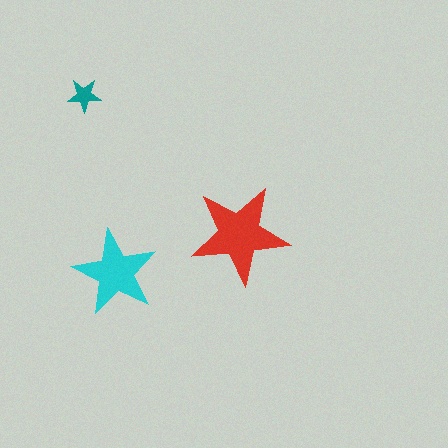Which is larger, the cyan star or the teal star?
The cyan one.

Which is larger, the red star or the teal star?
The red one.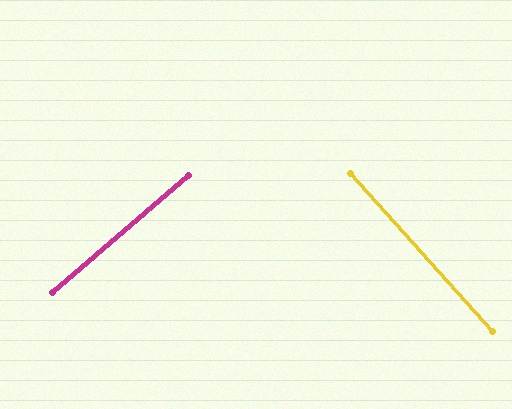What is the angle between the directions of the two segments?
Approximately 89 degrees.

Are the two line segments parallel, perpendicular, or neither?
Perpendicular — they meet at approximately 89°.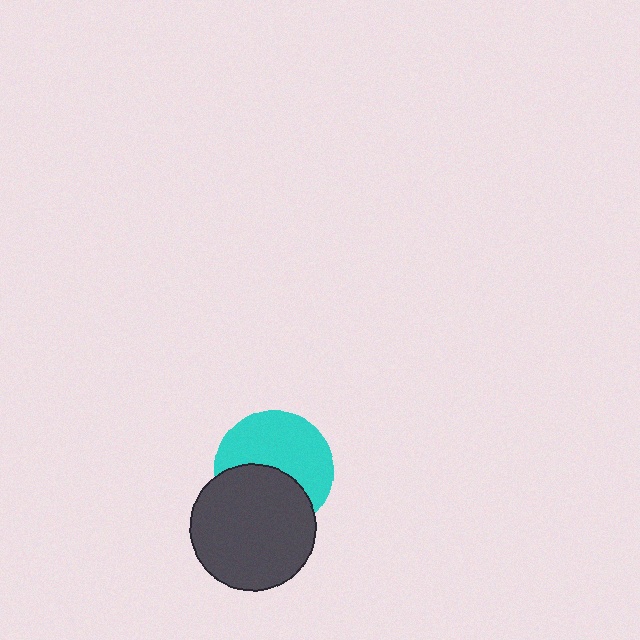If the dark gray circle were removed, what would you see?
You would see the complete cyan circle.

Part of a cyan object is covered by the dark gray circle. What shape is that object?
It is a circle.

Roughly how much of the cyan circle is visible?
About half of it is visible (roughly 57%).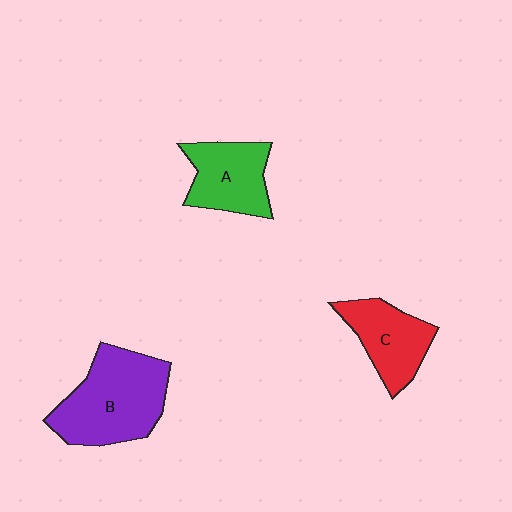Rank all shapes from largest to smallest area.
From largest to smallest: B (purple), A (green), C (red).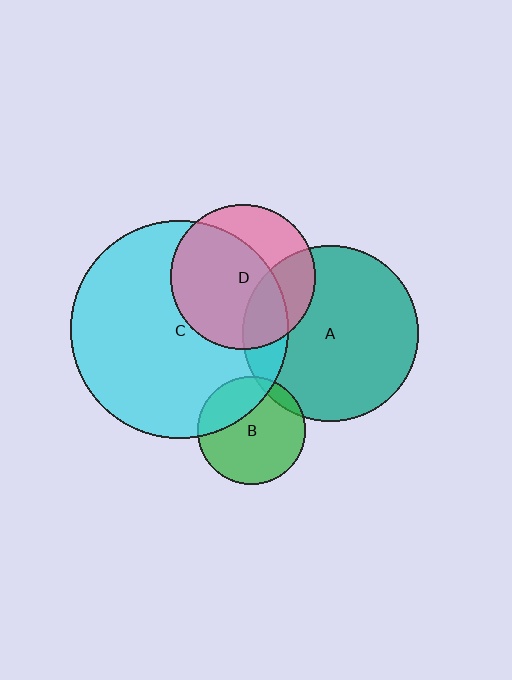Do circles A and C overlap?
Yes.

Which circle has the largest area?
Circle C (cyan).